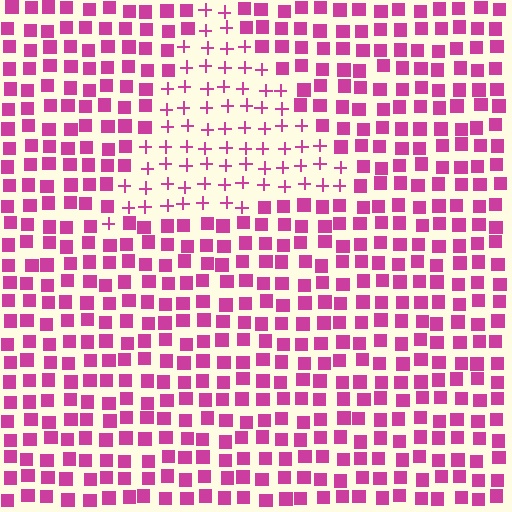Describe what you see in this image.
The image is filled with small magenta elements arranged in a uniform grid. A triangle-shaped region contains plus signs, while the surrounding area contains squares. The boundary is defined purely by the change in element shape.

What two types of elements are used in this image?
The image uses plus signs inside the triangle region and squares outside it.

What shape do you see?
I see a triangle.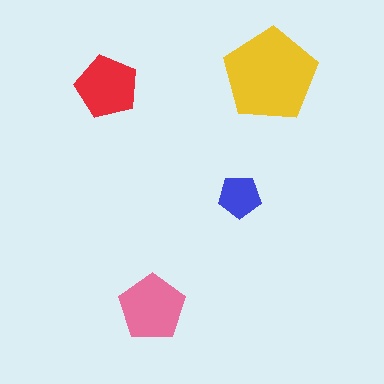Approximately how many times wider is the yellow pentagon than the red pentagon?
About 1.5 times wider.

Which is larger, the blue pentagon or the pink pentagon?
The pink one.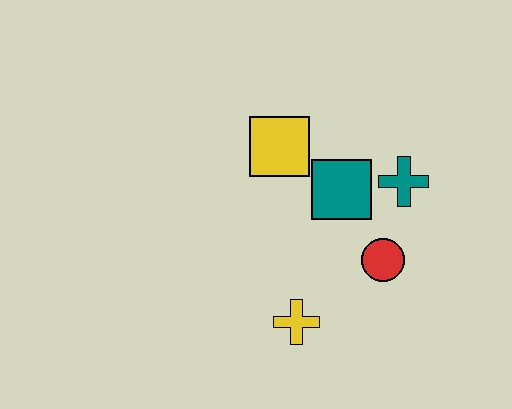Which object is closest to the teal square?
The teal cross is closest to the teal square.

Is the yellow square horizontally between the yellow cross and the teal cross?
No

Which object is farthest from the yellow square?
The yellow cross is farthest from the yellow square.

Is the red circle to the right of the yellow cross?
Yes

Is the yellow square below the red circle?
No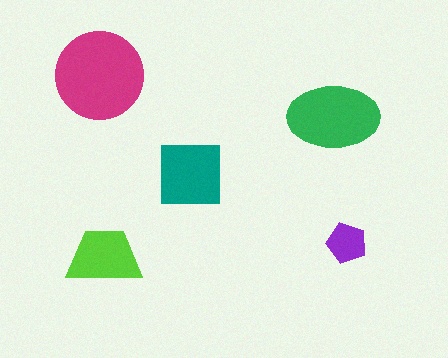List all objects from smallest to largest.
The purple pentagon, the lime trapezoid, the teal square, the green ellipse, the magenta circle.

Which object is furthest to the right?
The purple pentagon is rightmost.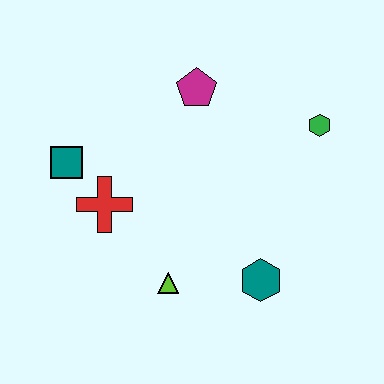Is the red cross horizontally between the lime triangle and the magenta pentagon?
No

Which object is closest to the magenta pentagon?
The green hexagon is closest to the magenta pentagon.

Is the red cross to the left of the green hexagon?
Yes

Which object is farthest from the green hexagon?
The teal square is farthest from the green hexagon.